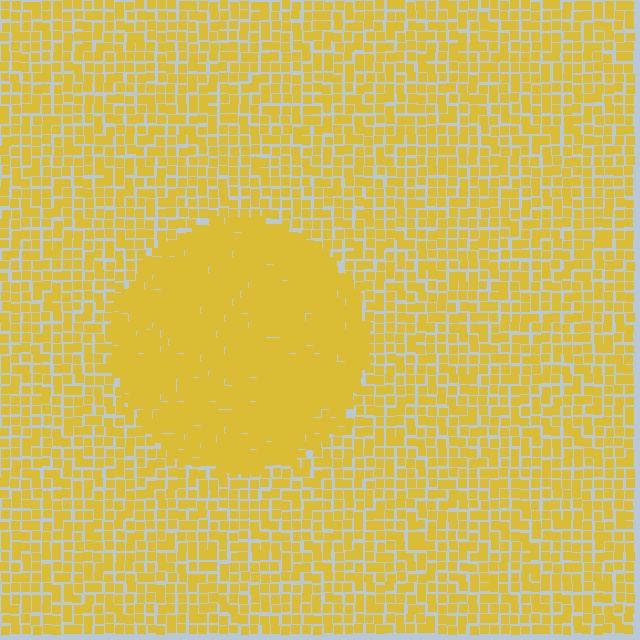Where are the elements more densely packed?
The elements are more densely packed inside the circle boundary.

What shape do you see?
I see a circle.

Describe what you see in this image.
The image contains small yellow elements arranged at two different densities. A circle-shaped region is visible where the elements are more densely packed than the surrounding area.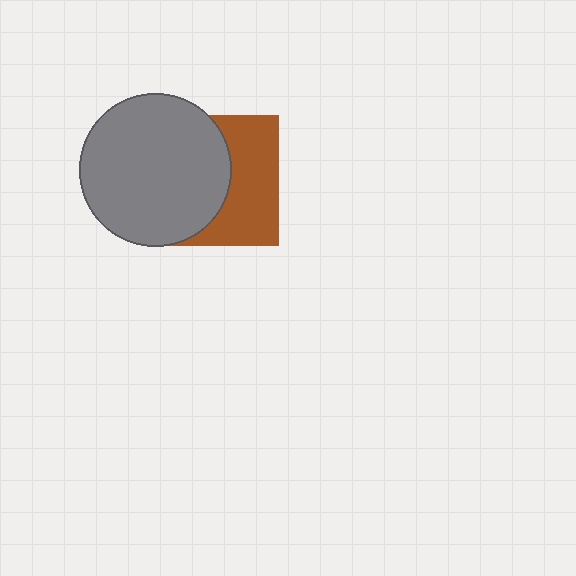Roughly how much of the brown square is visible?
About half of it is visible (roughly 45%).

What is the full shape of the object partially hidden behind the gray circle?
The partially hidden object is a brown square.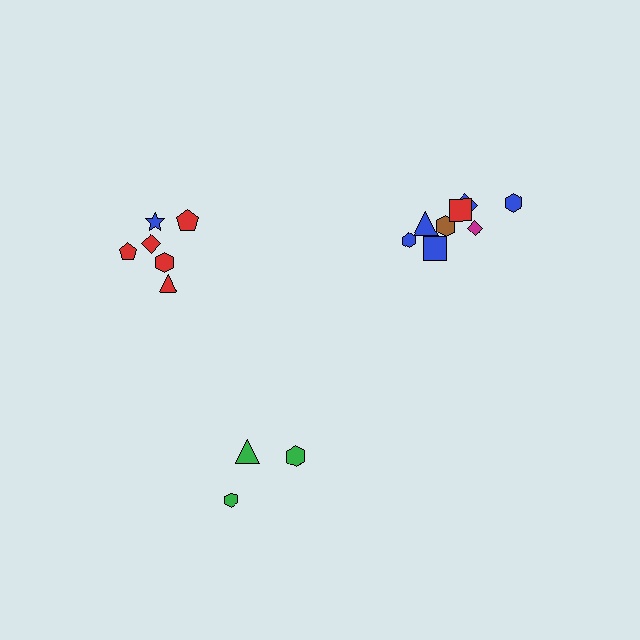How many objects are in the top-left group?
There are 6 objects.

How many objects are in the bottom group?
There are 3 objects.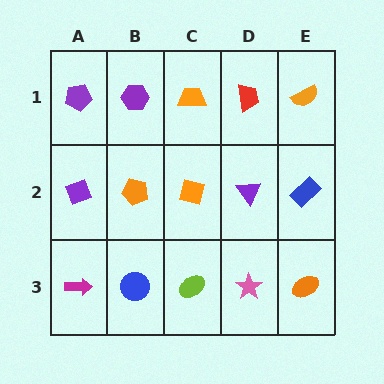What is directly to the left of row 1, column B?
A purple pentagon.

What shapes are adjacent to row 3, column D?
A purple triangle (row 2, column D), a lime ellipse (row 3, column C), an orange ellipse (row 3, column E).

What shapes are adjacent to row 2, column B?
A purple hexagon (row 1, column B), a blue circle (row 3, column B), a purple diamond (row 2, column A), an orange square (row 2, column C).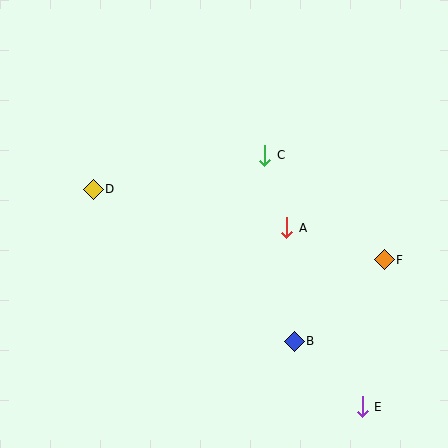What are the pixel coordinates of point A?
Point A is at (287, 228).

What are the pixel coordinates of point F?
Point F is at (384, 260).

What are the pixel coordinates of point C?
Point C is at (265, 155).